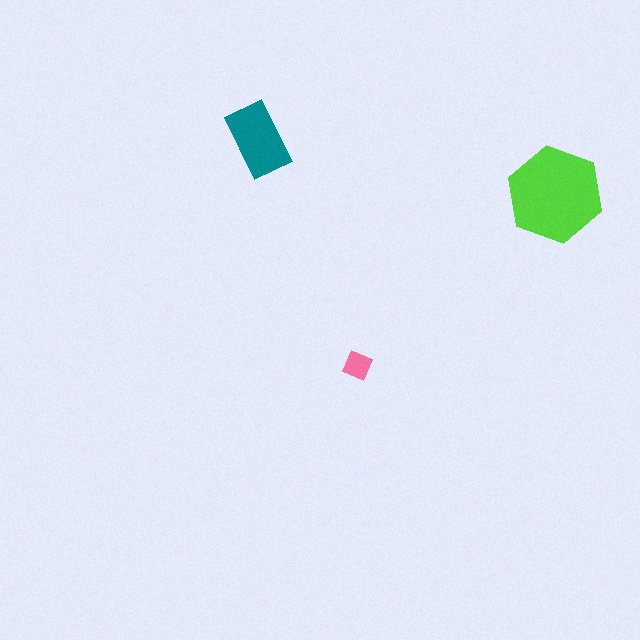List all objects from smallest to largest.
The pink diamond, the teal rectangle, the lime hexagon.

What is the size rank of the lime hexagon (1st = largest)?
1st.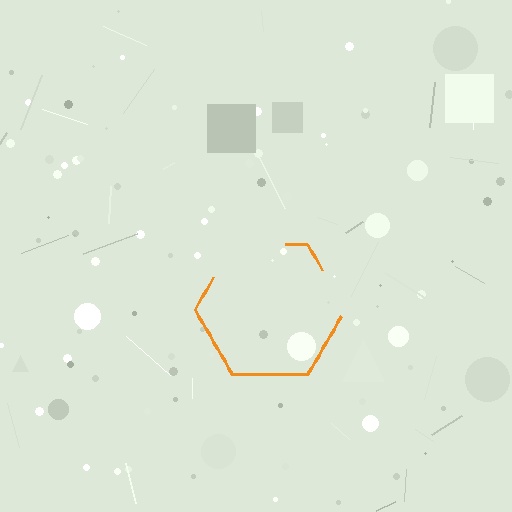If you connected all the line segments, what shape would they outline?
They would outline a hexagon.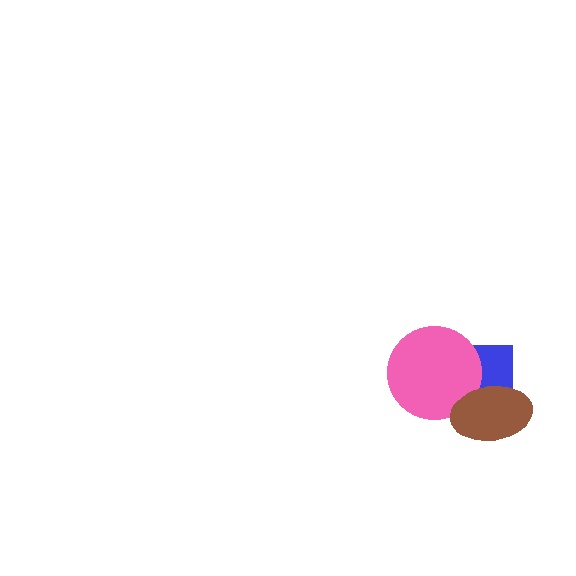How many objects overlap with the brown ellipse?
2 objects overlap with the brown ellipse.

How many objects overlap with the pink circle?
2 objects overlap with the pink circle.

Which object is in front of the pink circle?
The brown ellipse is in front of the pink circle.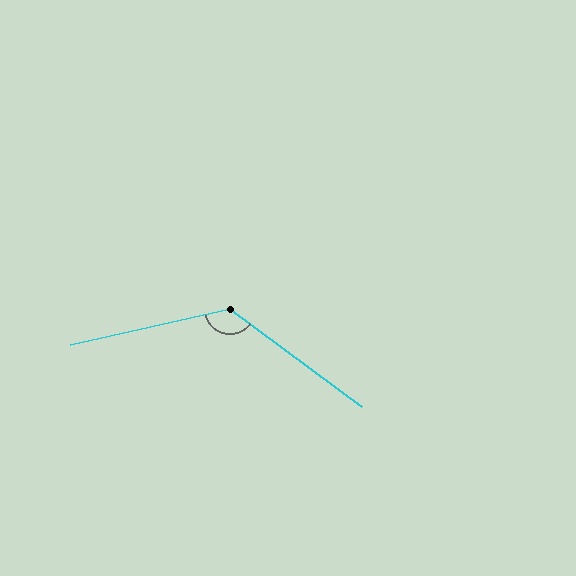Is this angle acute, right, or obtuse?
It is obtuse.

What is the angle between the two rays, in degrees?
Approximately 131 degrees.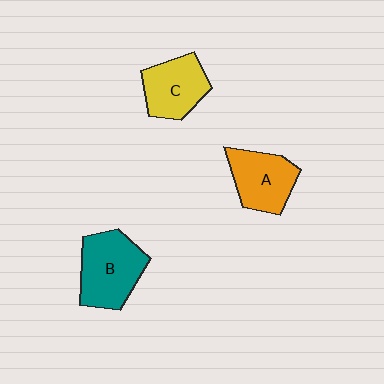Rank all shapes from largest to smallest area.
From largest to smallest: B (teal), A (orange), C (yellow).